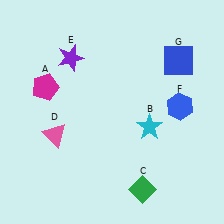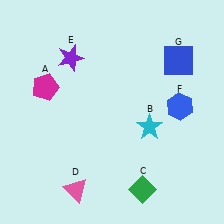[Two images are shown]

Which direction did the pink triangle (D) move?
The pink triangle (D) moved down.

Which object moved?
The pink triangle (D) moved down.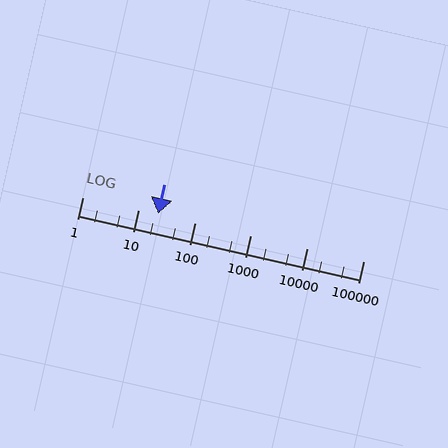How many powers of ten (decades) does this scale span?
The scale spans 5 decades, from 1 to 100000.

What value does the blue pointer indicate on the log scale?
The pointer indicates approximately 22.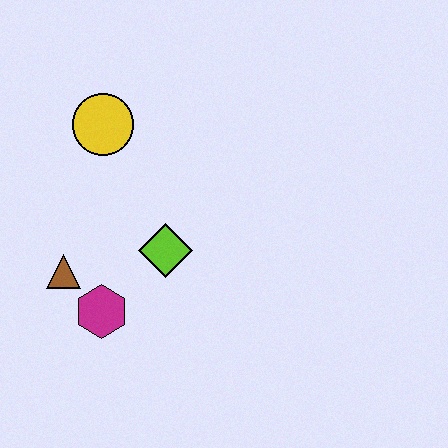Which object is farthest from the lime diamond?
The yellow circle is farthest from the lime diamond.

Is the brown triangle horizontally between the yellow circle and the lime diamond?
No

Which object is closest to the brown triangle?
The magenta hexagon is closest to the brown triangle.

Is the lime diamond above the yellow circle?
No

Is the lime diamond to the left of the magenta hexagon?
No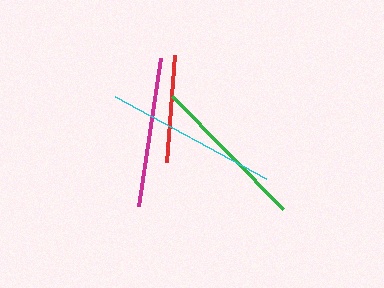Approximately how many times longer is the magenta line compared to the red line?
The magenta line is approximately 1.4 times the length of the red line.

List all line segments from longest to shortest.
From longest to shortest: cyan, green, magenta, red.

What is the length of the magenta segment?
The magenta segment is approximately 149 pixels long.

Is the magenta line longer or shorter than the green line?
The green line is longer than the magenta line.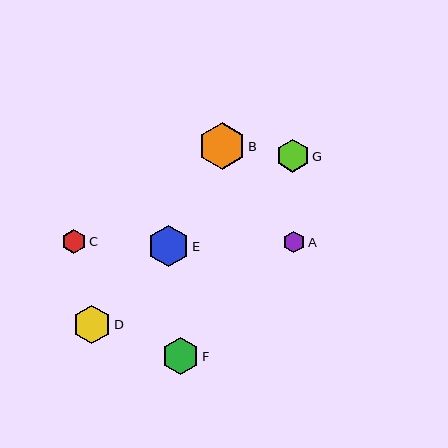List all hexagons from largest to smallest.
From largest to smallest: B, E, D, F, G, C, A.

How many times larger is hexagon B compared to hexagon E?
Hexagon B is approximately 1.1 times the size of hexagon E.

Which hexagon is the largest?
Hexagon B is the largest with a size of approximately 47 pixels.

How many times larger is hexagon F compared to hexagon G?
Hexagon F is approximately 1.1 times the size of hexagon G.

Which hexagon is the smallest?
Hexagon A is the smallest with a size of approximately 21 pixels.